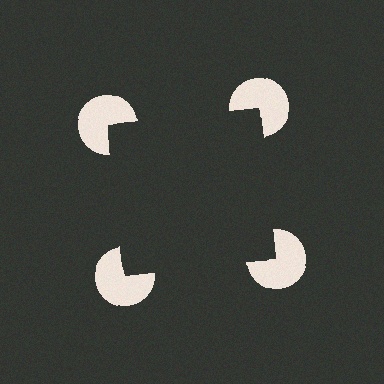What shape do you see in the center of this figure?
An illusory square — its edges are inferred from the aligned wedge cuts in the pac-man discs, not physically drawn.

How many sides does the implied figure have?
4 sides.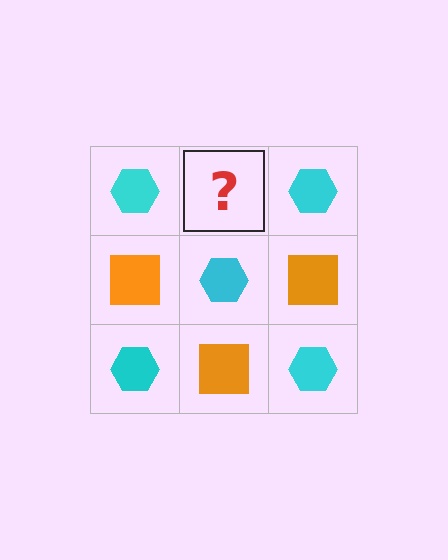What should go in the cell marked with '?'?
The missing cell should contain an orange square.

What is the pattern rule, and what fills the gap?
The rule is that it alternates cyan hexagon and orange square in a checkerboard pattern. The gap should be filled with an orange square.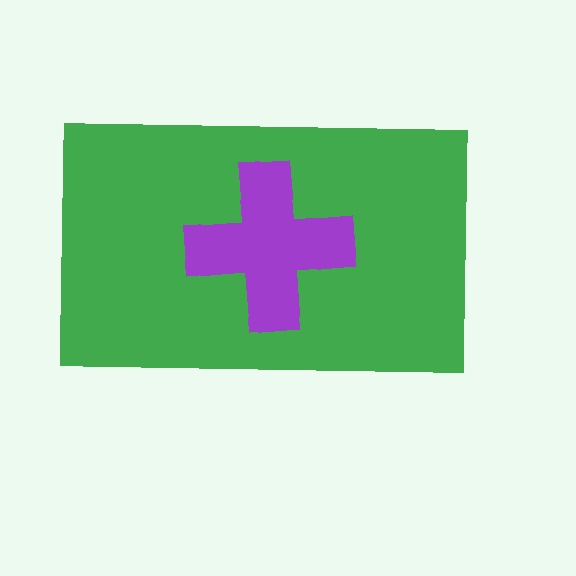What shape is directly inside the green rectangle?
The purple cross.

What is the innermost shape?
The purple cross.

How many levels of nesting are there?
2.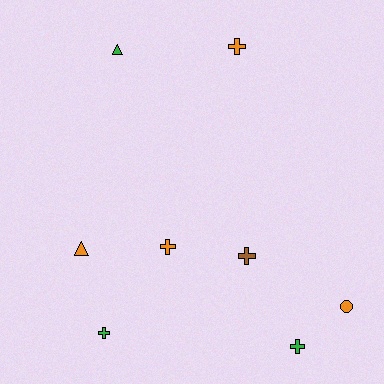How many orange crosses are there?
There are 2 orange crosses.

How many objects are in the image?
There are 8 objects.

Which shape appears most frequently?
Cross, with 5 objects.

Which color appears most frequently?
Orange, with 4 objects.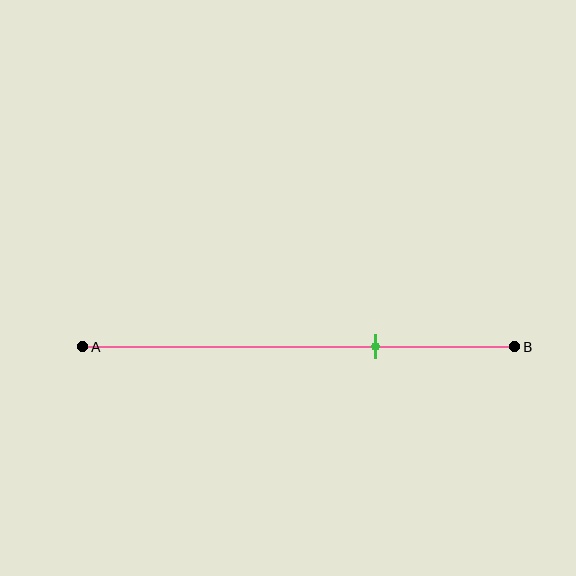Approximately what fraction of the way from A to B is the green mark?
The green mark is approximately 70% of the way from A to B.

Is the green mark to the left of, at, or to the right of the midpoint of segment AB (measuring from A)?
The green mark is to the right of the midpoint of segment AB.